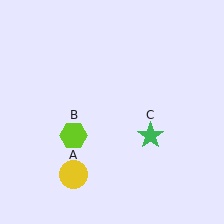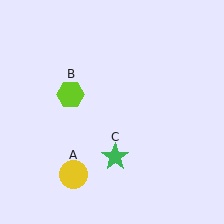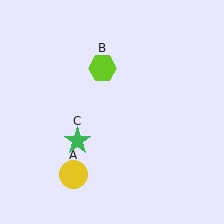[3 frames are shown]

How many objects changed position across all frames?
2 objects changed position: lime hexagon (object B), green star (object C).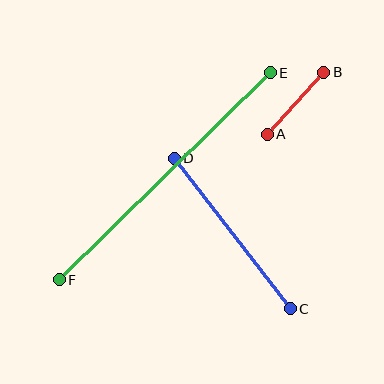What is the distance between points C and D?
The distance is approximately 191 pixels.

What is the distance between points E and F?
The distance is approximately 295 pixels.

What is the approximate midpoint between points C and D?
The midpoint is at approximately (232, 234) pixels.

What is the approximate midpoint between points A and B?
The midpoint is at approximately (296, 103) pixels.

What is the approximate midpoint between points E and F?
The midpoint is at approximately (165, 176) pixels.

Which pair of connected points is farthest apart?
Points E and F are farthest apart.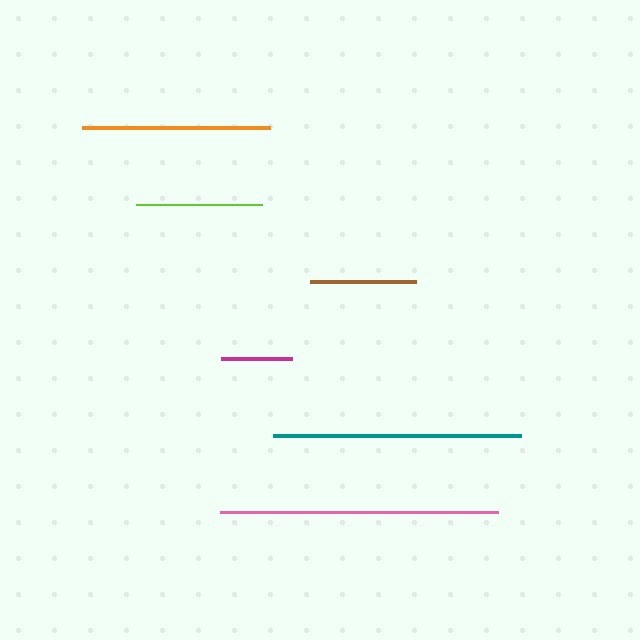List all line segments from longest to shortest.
From longest to shortest: pink, teal, orange, lime, brown, magenta.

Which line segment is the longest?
The pink line is the longest at approximately 279 pixels.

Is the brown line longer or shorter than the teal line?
The teal line is longer than the brown line.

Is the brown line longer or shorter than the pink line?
The pink line is longer than the brown line.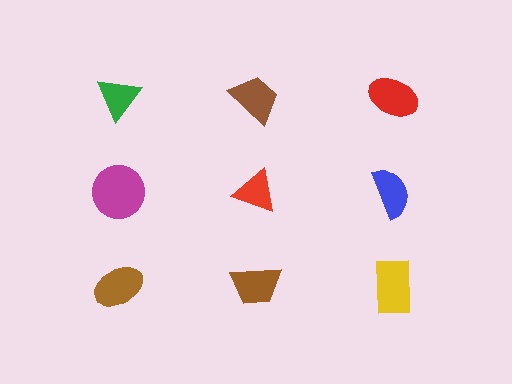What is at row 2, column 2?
A red triangle.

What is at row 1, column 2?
A brown trapezoid.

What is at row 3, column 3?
A yellow rectangle.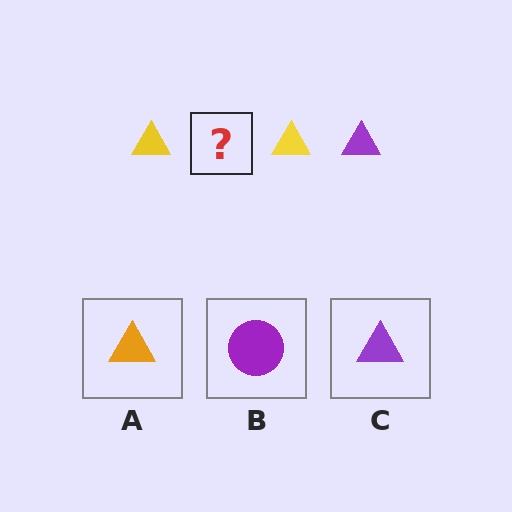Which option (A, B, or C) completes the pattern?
C.